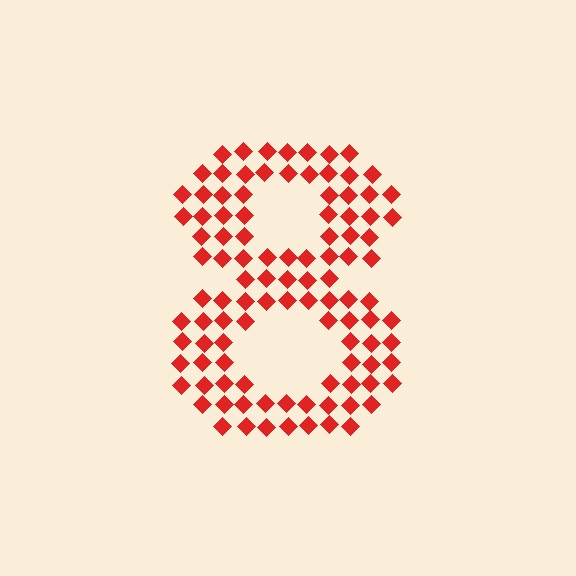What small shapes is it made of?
It is made of small diamonds.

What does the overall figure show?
The overall figure shows the digit 8.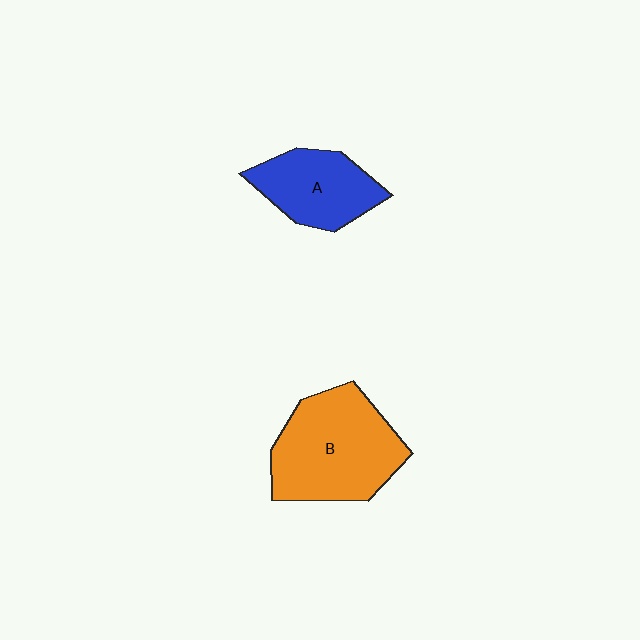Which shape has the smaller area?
Shape A (blue).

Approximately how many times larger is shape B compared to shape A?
Approximately 1.6 times.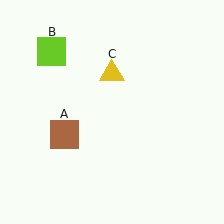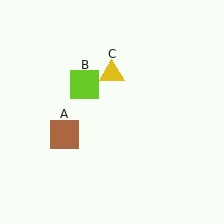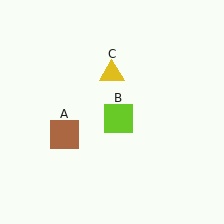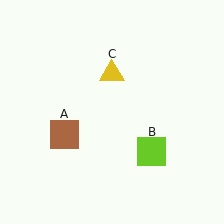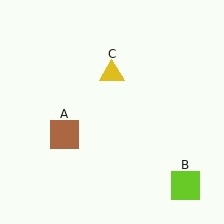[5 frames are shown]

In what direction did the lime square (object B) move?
The lime square (object B) moved down and to the right.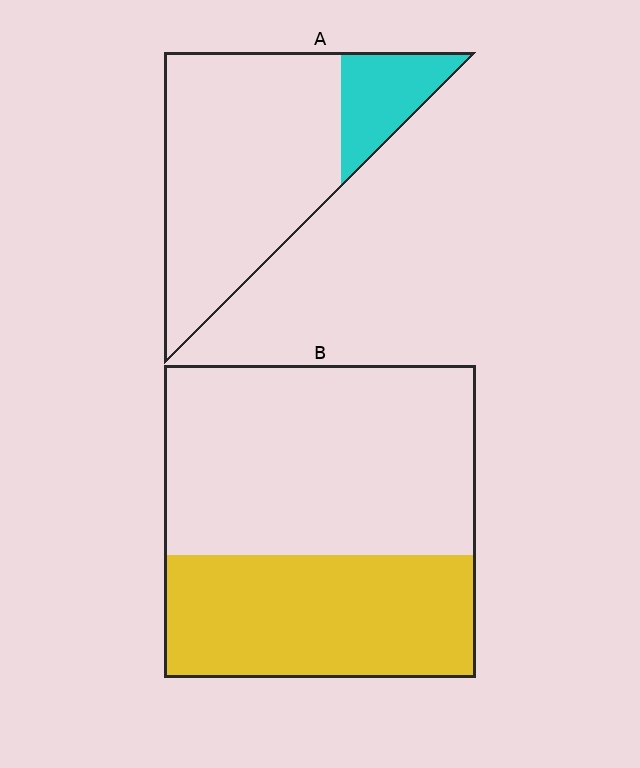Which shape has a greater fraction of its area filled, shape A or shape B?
Shape B.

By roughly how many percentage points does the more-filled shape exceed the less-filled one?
By roughly 20 percentage points (B over A).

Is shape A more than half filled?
No.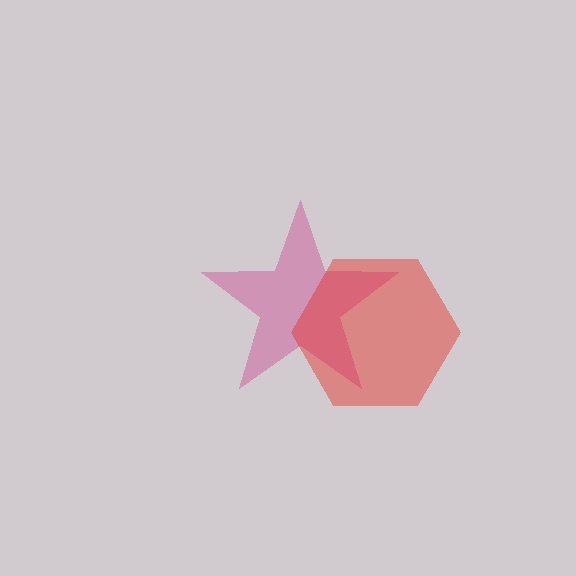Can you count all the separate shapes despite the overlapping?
Yes, there are 2 separate shapes.